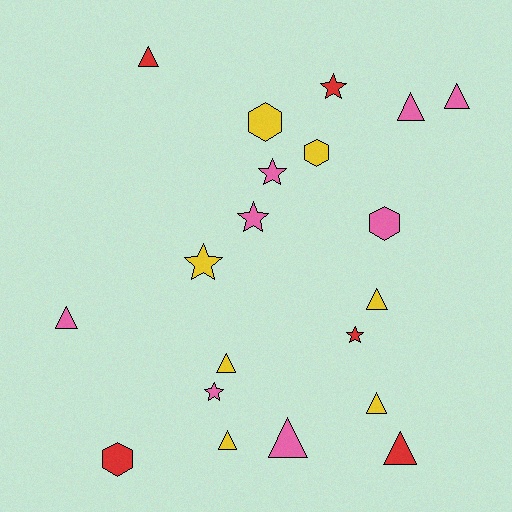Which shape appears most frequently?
Triangle, with 10 objects.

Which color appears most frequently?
Pink, with 8 objects.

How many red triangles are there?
There are 2 red triangles.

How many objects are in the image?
There are 20 objects.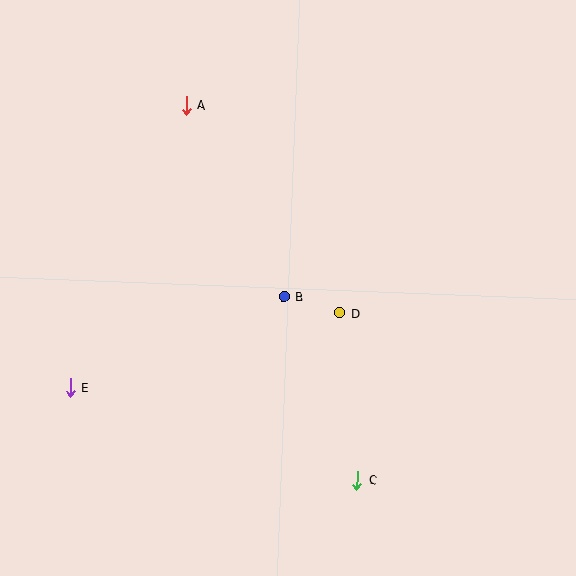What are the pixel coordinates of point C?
Point C is at (357, 480).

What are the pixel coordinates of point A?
Point A is at (186, 105).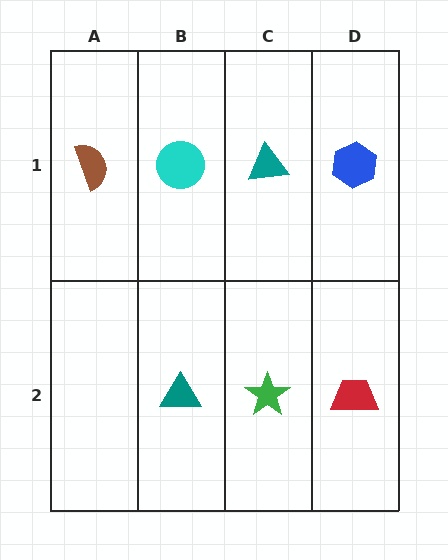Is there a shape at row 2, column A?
No, that cell is empty.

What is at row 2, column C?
A green star.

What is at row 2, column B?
A teal triangle.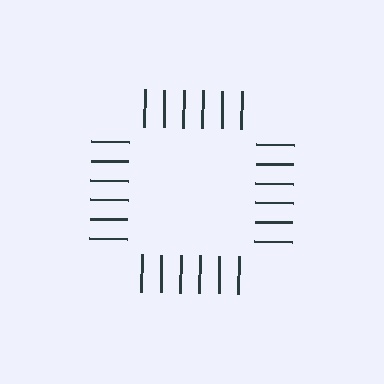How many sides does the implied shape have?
4 sides — the line-ends trace a square.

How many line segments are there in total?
24 — 6 along each of the 4 edges.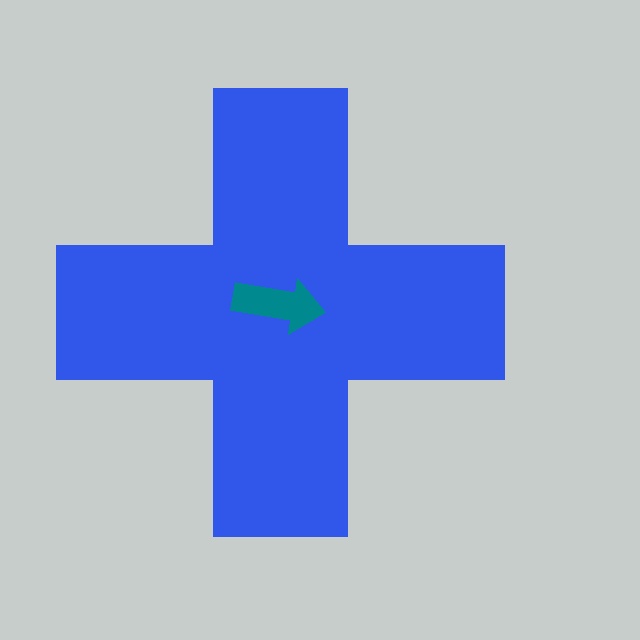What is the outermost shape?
The blue cross.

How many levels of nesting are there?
2.